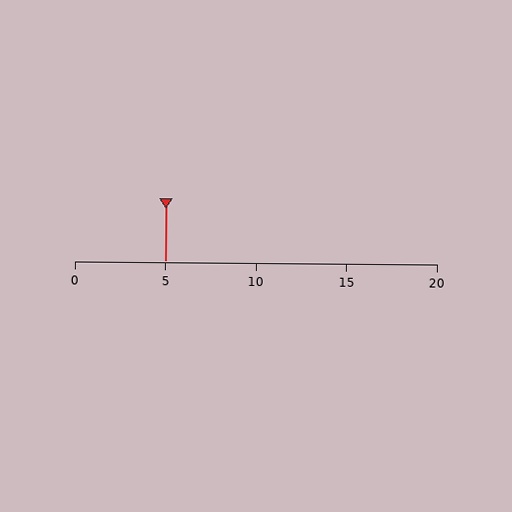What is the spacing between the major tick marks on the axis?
The major ticks are spaced 5 apart.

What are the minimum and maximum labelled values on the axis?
The axis runs from 0 to 20.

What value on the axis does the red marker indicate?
The marker indicates approximately 5.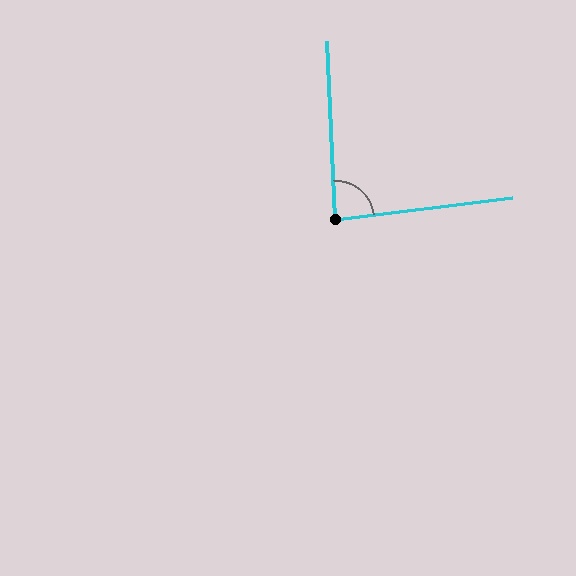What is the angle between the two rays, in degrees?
Approximately 86 degrees.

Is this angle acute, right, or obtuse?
It is approximately a right angle.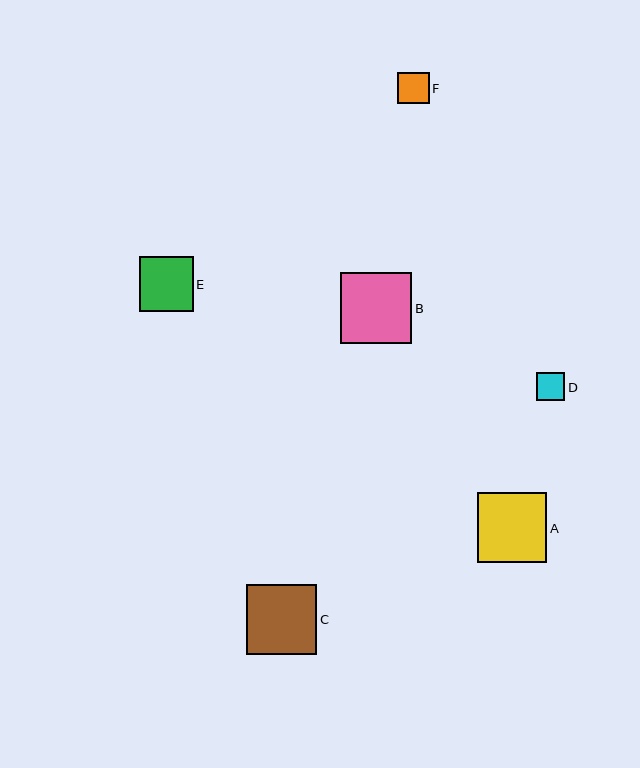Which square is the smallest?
Square D is the smallest with a size of approximately 28 pixels.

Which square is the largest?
Square B is the largest with a size of approximately 71 pixels.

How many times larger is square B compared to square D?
Square B is approximately 2.6 times the size of square D.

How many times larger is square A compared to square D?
Square A is approximately 2.5 times the size of square D.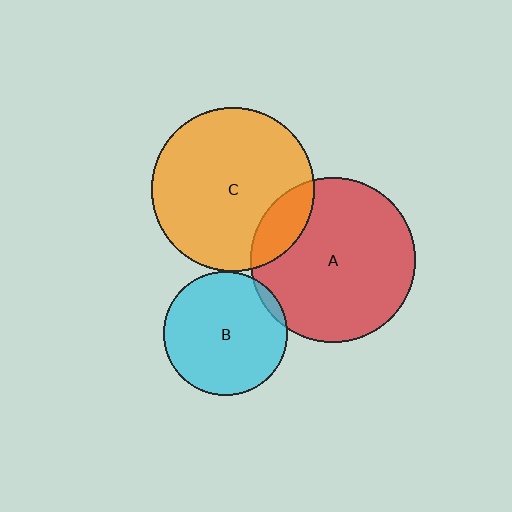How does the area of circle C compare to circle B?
Approximately 1.7 times.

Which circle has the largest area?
Circle A (red).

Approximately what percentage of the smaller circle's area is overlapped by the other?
Approximately 5%.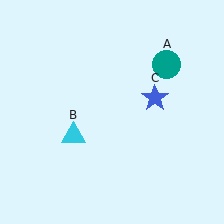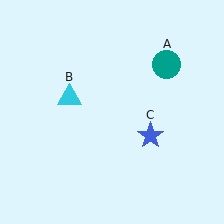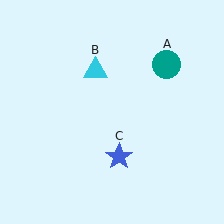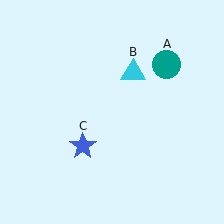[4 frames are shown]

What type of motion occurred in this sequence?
The cyan triangle (object B), blue star (object C) rotated clockwise around the center of the scene.